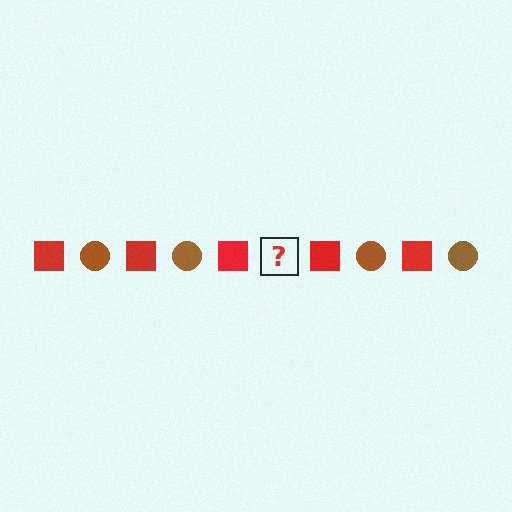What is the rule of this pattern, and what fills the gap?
The rule is that the pattern alternates between red square and brown circle. The gap should be filled with a brown circle.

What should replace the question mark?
The question mark should be replaced with a brown circle.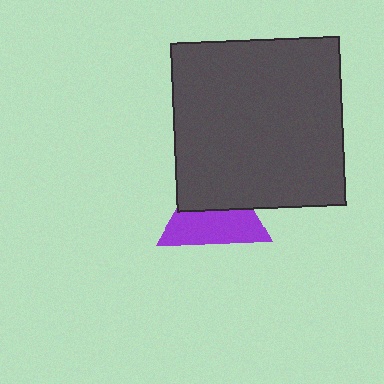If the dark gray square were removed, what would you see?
You would see the complete purple triangle.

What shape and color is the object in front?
The object in front is a dark gray square.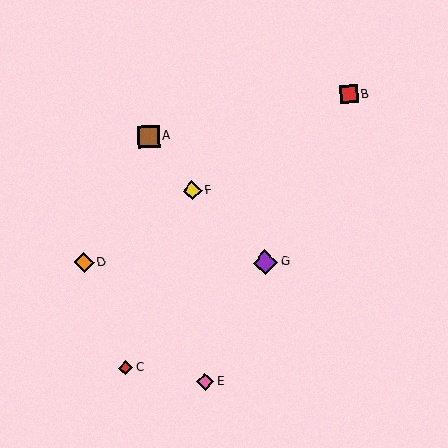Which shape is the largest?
The purple diamond (labeled G) is the largest.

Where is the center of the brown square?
The center of the brown square is at (148, 136).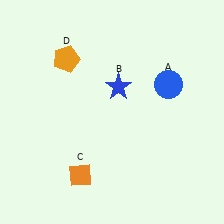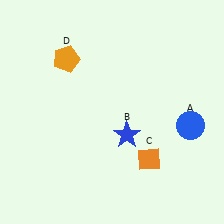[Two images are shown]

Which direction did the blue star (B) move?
The blue star (B) moved down.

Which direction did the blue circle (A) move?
The blue circle (A) moved down.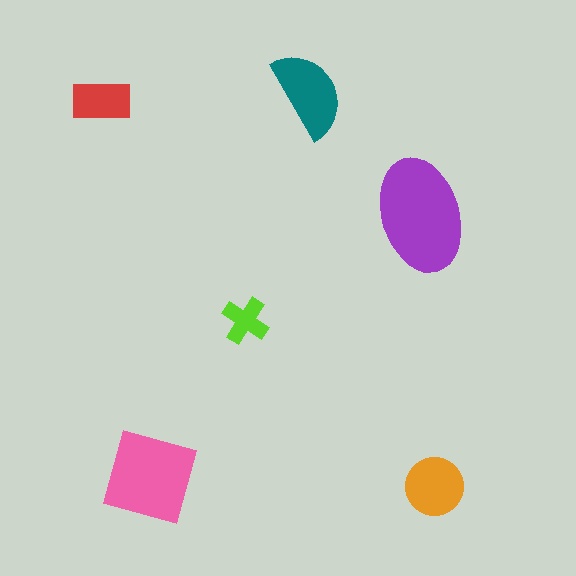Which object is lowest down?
The orange circle is bottommost.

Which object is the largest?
The purple ellipse.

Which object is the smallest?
The lime cross.